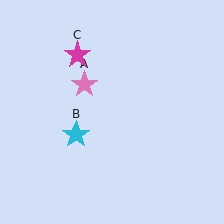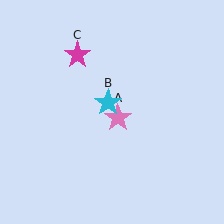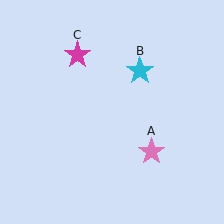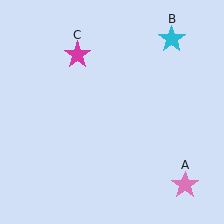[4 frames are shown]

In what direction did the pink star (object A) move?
The pink star (object A) moved down and to the right.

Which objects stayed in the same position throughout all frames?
Magenta star (object C) remained stationary.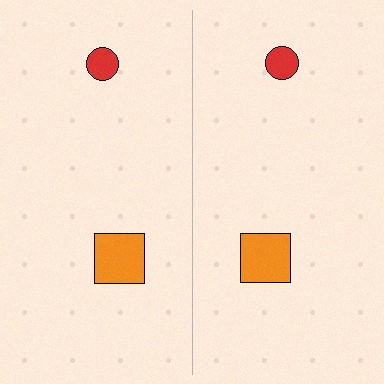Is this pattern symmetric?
Yes, this pattern has bilateral (reflection) symmetry.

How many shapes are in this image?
There are 4 shapes in this image.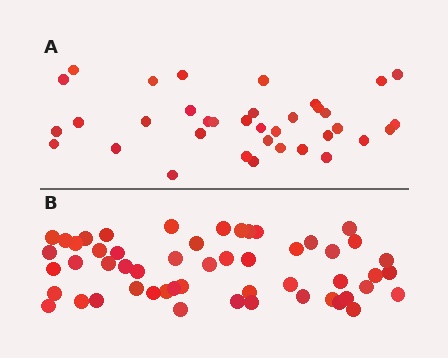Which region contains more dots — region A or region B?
Region B (the bottom region) has more dots.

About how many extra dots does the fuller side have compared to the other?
Region B has approximately 15 more dots than region A.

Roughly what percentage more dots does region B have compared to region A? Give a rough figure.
About 45% more.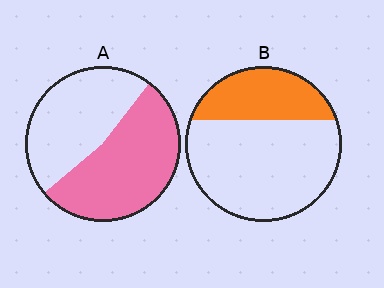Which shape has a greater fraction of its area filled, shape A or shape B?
Shape A.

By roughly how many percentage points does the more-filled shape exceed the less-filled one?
By roughly 25 percentage points (A over B).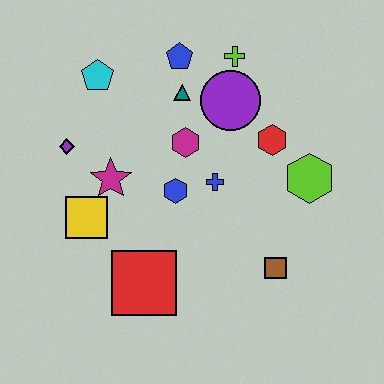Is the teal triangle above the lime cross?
No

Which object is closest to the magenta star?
The yellow square is closest to the magenta star.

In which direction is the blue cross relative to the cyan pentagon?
The blue cross is to the right of the cyan pentagon.